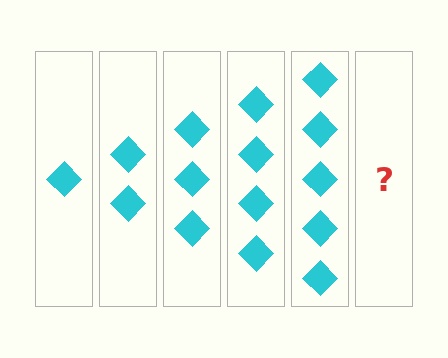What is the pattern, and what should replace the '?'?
The pattern is that each step adds one more diamond. The '?' should be 6 diamonds.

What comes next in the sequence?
The next element should be 6 diamonds.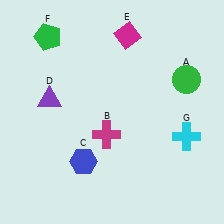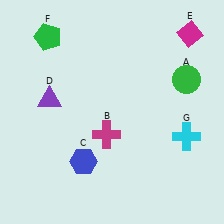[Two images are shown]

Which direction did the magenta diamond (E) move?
The magenta diamond (E) moved right.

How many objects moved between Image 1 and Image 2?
1 object moved between the two images.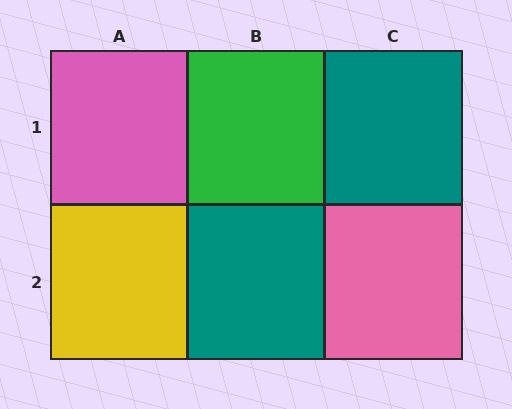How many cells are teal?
2 cells are teal.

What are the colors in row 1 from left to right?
Pink, green, teal.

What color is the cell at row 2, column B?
Teal.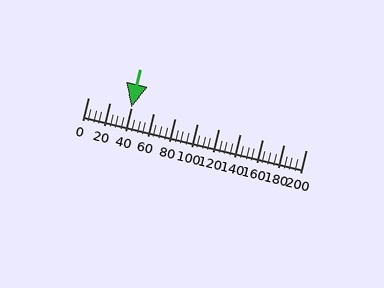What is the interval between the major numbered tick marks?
The major tick marks are spaced 20 units apart.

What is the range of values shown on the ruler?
The ruler shows values from 0 to 200.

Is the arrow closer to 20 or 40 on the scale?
The arrow is closer to 40.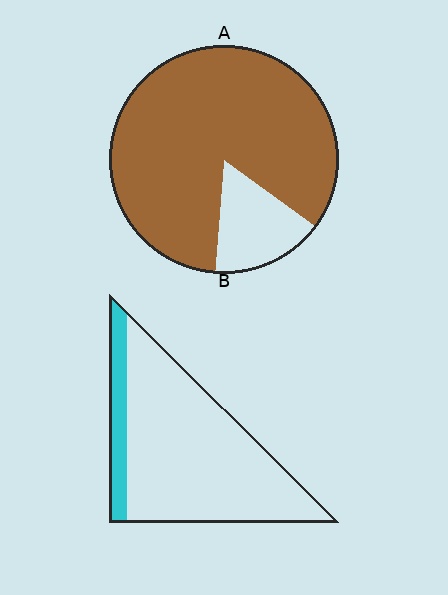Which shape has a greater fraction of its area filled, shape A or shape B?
Shape A.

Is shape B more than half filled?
No.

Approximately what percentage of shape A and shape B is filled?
A is approximately 85% and B is approximately 15%.